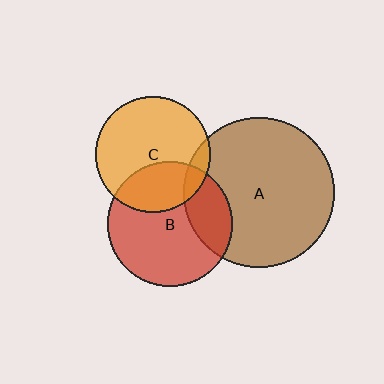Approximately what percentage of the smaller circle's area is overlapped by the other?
Approximately 25%.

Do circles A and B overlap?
Yes.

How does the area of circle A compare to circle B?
Approximately 1.5 times.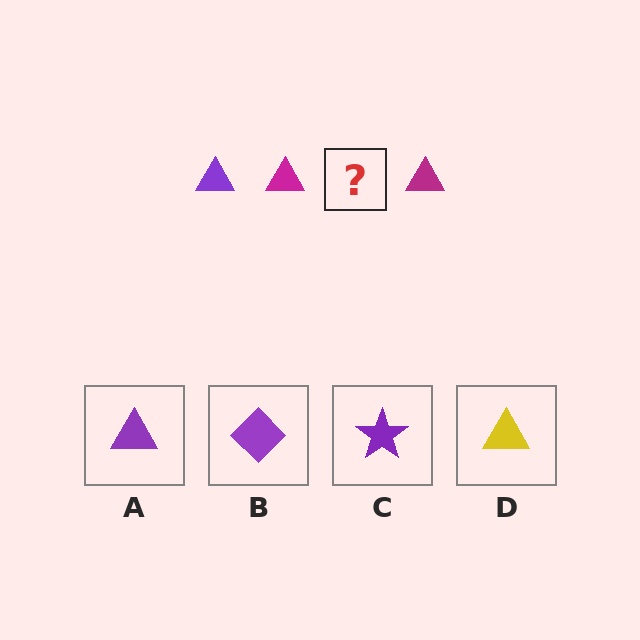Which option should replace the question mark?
Option A.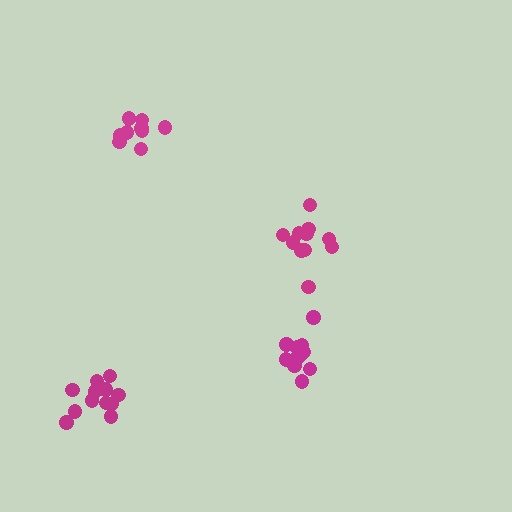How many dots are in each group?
Group 1: 12 dots, Group 2: 12 dots, Group 3: 9 dots, Group 4: 12 dots (45 total).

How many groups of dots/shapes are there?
There are 4 groups.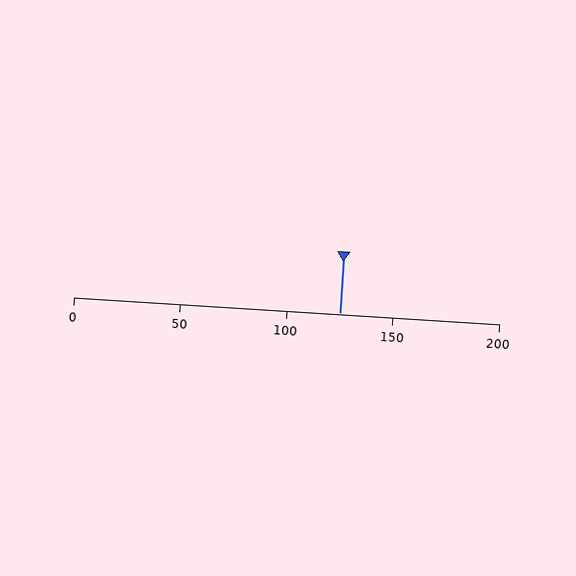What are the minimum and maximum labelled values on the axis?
The axis runs from 0 to 200.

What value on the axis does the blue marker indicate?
The marker indicates approximately 125.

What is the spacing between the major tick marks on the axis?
The major ticks are spaced 50 apart.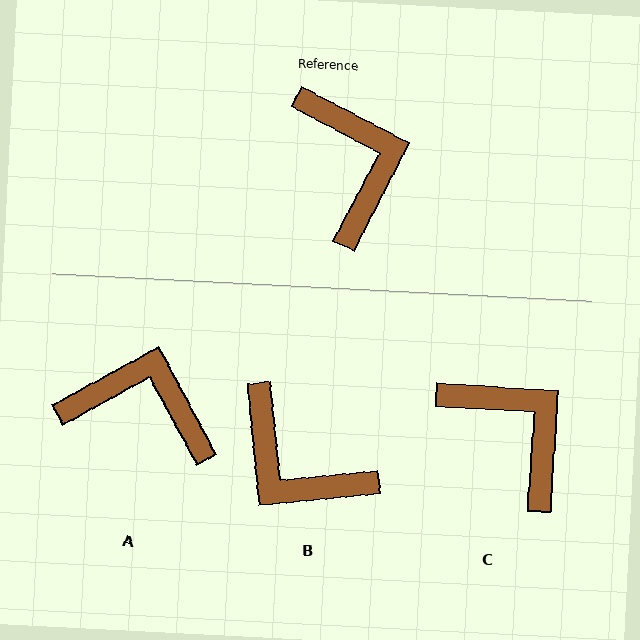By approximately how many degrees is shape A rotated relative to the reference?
Approximately 56 degrees counter-clockwise.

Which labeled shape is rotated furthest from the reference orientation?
B, about 147 degrees away.